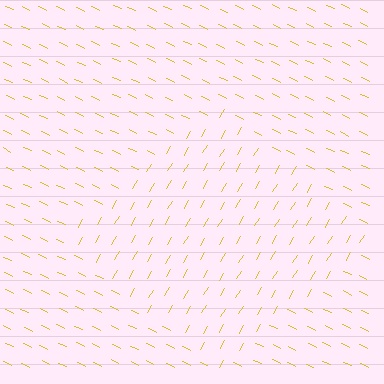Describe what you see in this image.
The image is filled with small yellow line segments. A diamond region in the image has lines oriented differently from the surrounding lines, creating a visible texture boundary.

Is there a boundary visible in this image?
Yes, there is a texture boundary formed by a change in line orientation.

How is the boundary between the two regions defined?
The boundary is defined purely by a change in line orientation (approximately 85 degrees difference). All lines are the same color and thickness.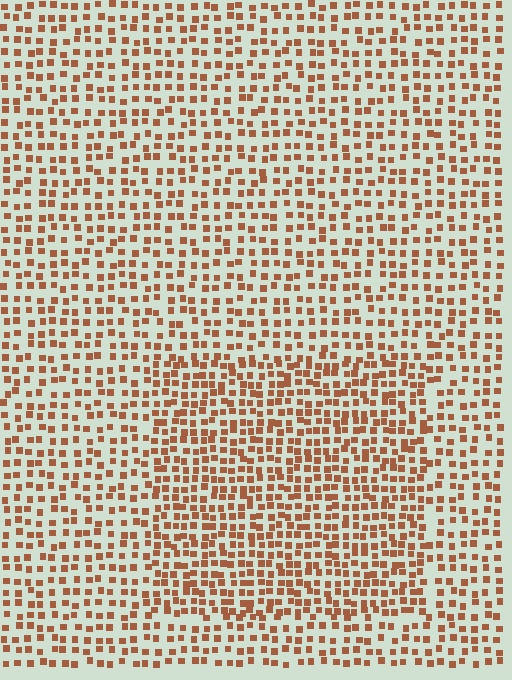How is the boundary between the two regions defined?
The boundary is defined by a change in element density (approximately 1.5x ratio). All elements are the same color, size, and shape.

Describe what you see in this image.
The image contains small brown elements arranged at two different densities. A rectangle-shaped region is visible where the elements are more densely packed than the surrounding area.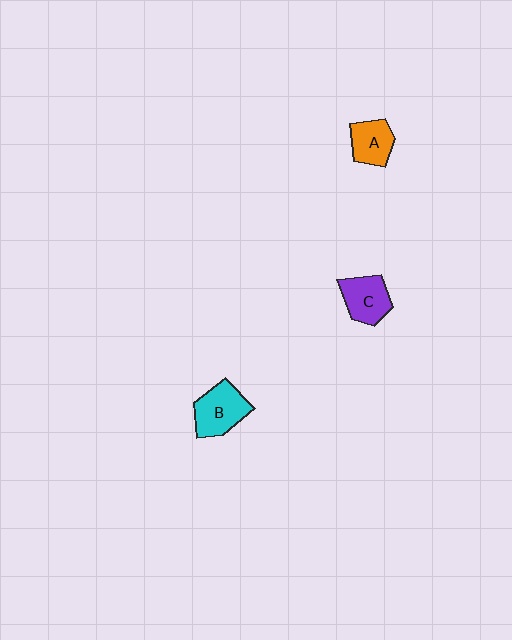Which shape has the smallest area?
Shape A (orange).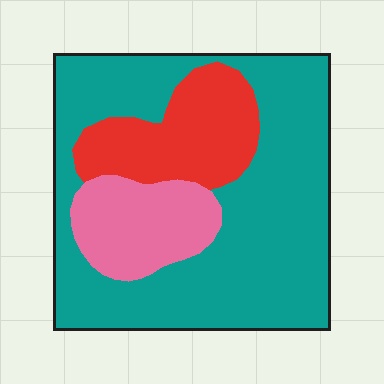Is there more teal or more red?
Teal.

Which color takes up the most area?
Teal, at roughly 65%.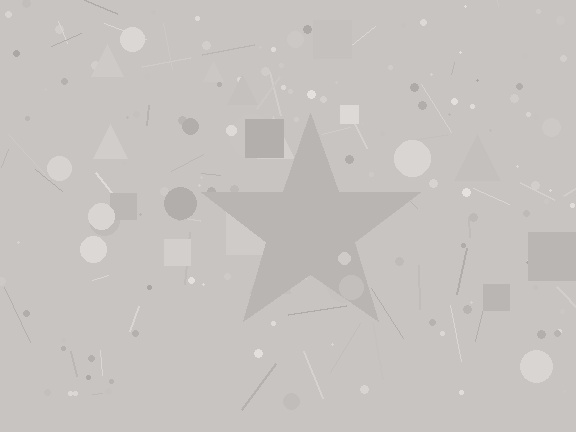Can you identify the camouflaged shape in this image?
The camouflaged shape is a star.